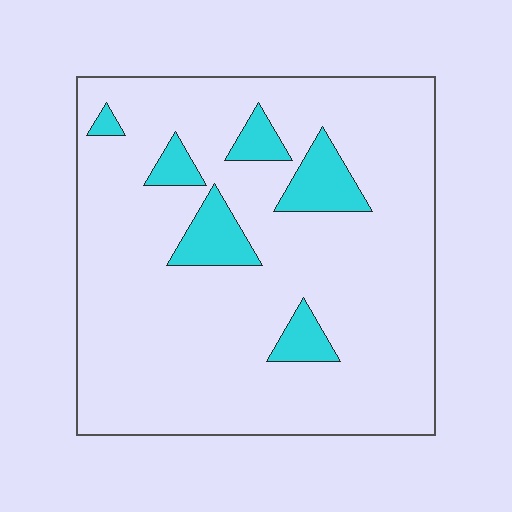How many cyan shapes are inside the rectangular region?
6.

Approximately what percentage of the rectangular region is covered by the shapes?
Approximately 10%.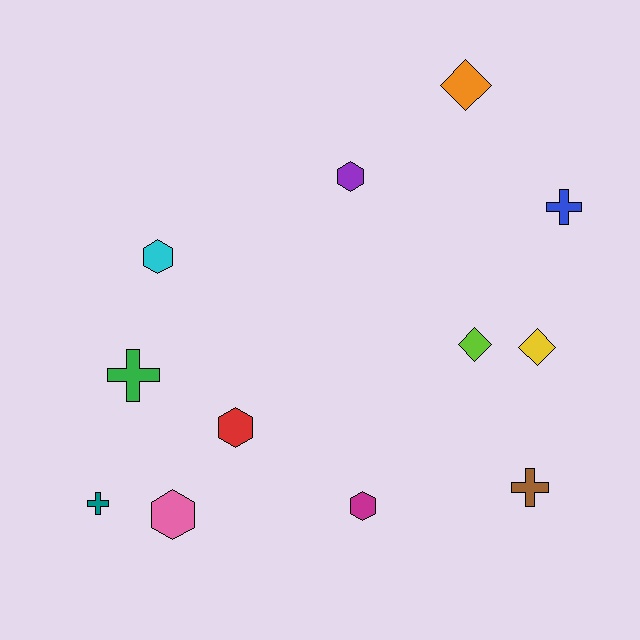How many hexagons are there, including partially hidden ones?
There are 5 hexagons.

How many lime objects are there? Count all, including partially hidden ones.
There is 1 lime object.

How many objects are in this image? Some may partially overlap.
There are 12 objects.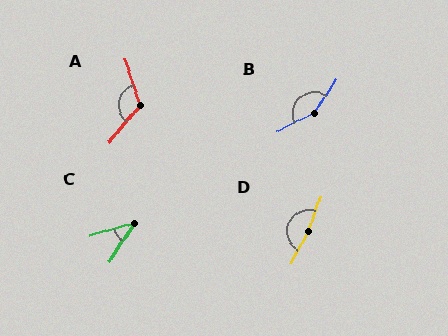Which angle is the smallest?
C, at approximately 40 degrees.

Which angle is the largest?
D, at approximately 169 degrees.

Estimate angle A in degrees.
Approximately 121 degrees.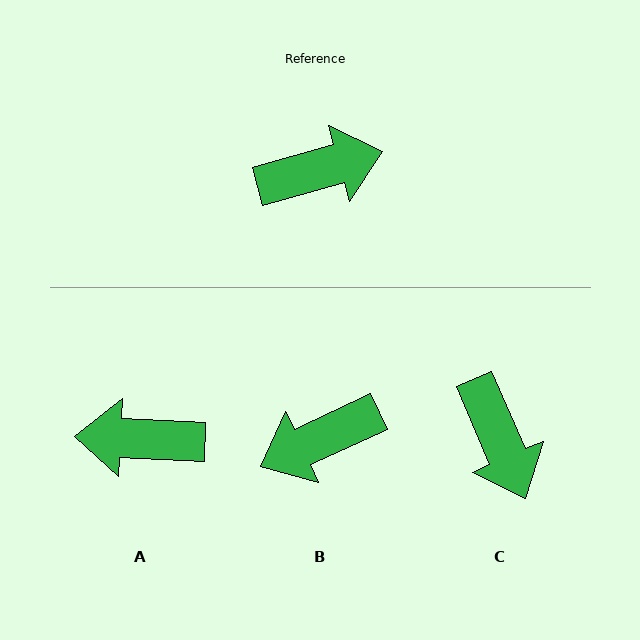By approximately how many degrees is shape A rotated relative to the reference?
Approximately 162 degrees counter-clockwise.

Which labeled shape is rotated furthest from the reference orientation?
B, about 171 degrees away.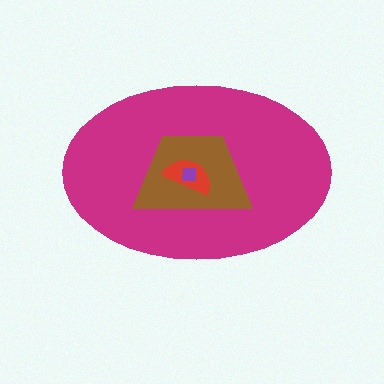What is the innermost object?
The purple square.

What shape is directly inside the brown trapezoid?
The red semicircle.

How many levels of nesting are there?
4.